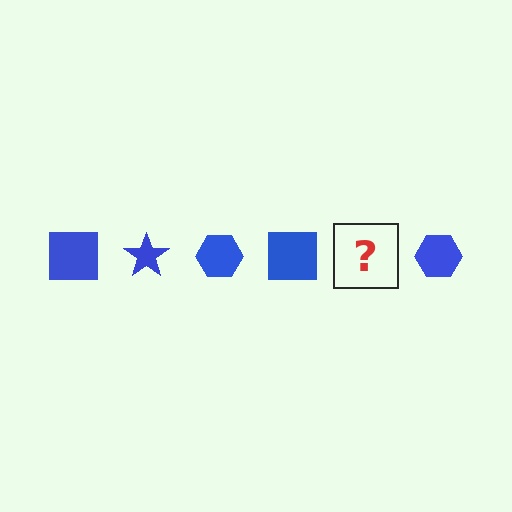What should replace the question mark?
The question mark should be replaced with a blue star.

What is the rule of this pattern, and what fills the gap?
The rule is that the pattern cycles through square, star, hexagon shapes in blue. The gap should be filled with a blue star.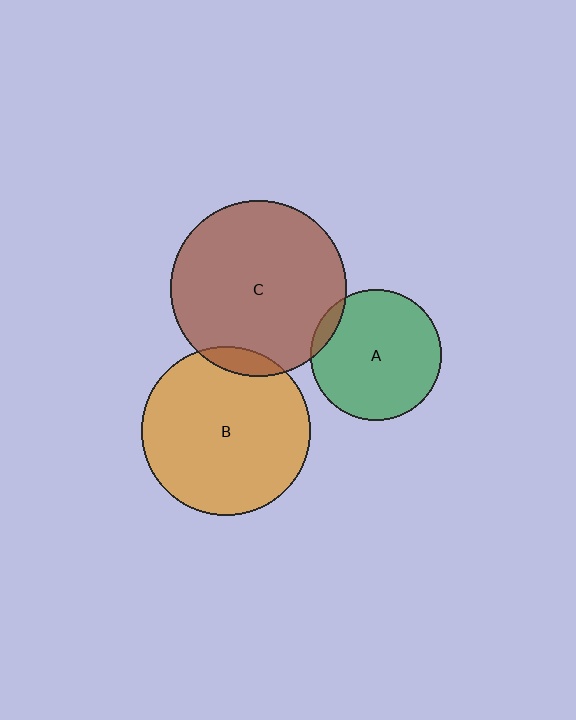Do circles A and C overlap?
Yes.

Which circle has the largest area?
Circle C (brown).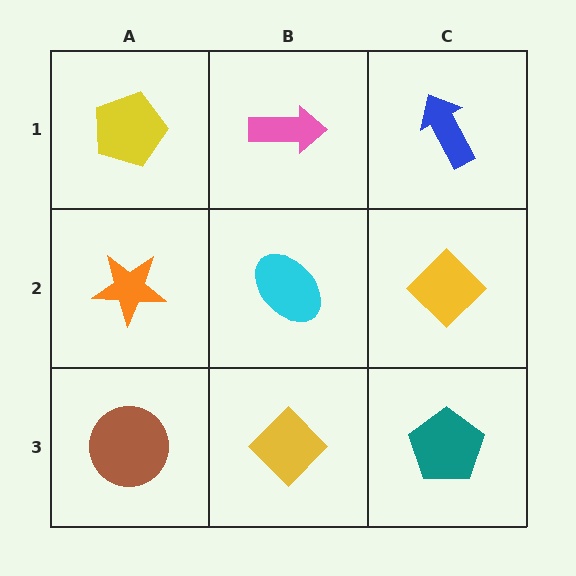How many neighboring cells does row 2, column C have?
3.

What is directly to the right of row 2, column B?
A yellow diamond.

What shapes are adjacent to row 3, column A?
An orange star (row 2, column A), a yellow diamond (row 3, column B).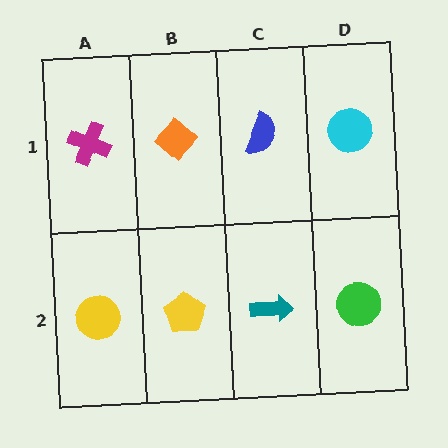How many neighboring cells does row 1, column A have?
2.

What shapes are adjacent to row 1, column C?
A teal arrow (row 2, column C), an orange diamond (row 1, column B), a cyan circle (row 1, column D).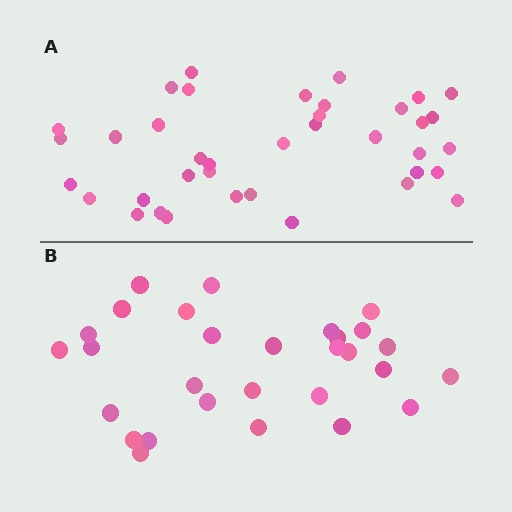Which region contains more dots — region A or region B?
Region A (the top region) has more dots.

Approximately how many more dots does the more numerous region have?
Region A has roughly 8 or so more dots than region B.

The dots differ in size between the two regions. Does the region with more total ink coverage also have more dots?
No. Region B has more total ink coverage because its dots are larger, but region A actually contains more individual dots. Total area can be misleading — the number of items is what matters here.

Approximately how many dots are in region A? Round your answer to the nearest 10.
About 40 dots. (The exact count is 38, which rounds to 40.)